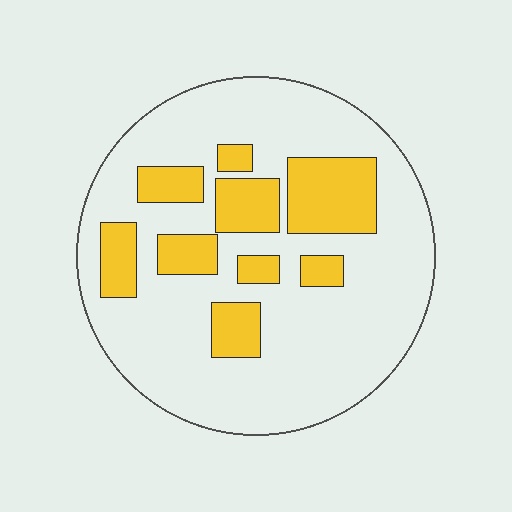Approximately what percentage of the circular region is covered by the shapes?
Approximately 25%.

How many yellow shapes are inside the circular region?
9.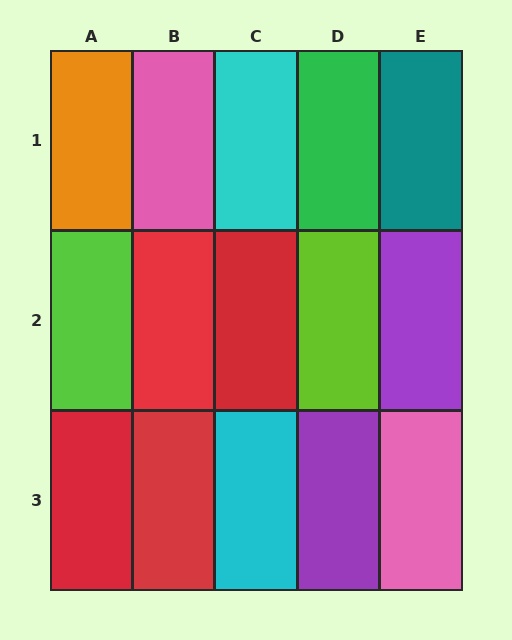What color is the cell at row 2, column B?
Red.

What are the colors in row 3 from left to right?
Red, red, cyan, purple, pink.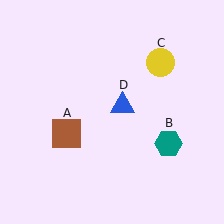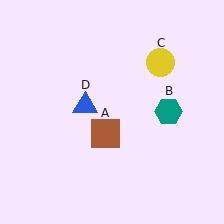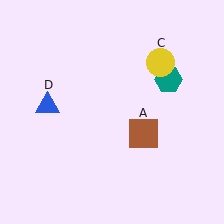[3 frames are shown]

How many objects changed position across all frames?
3 objects changed position: brown square (object A), teal hexagon (object B), blue triangle (object D).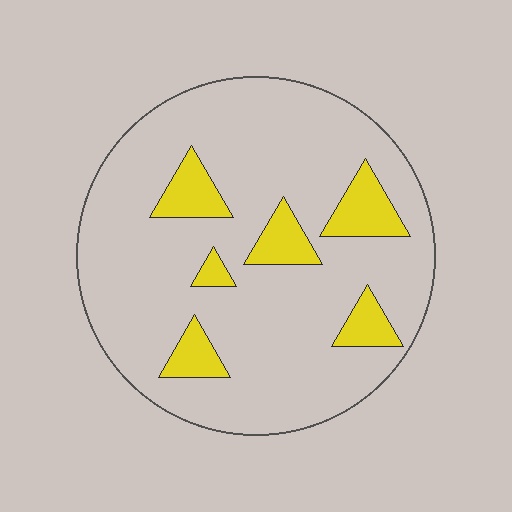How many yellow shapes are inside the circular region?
6.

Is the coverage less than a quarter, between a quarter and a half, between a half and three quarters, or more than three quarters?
Less than a quarter.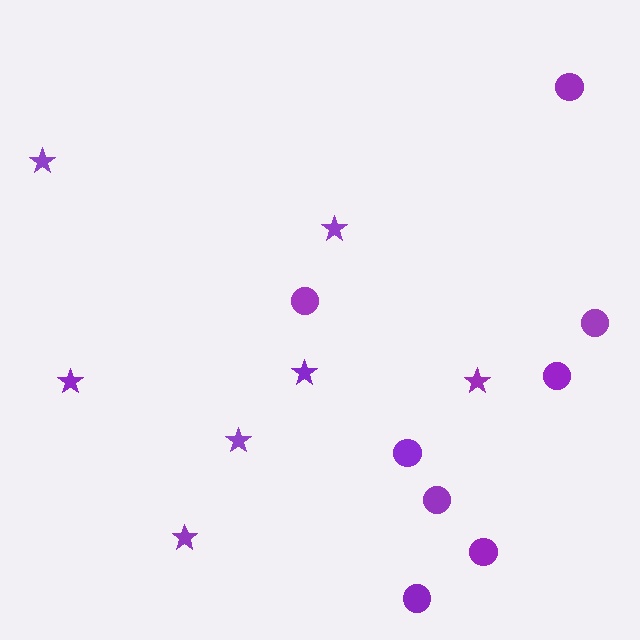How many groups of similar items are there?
There are 2 groups: one group of stars (7) and one group of circles (8).